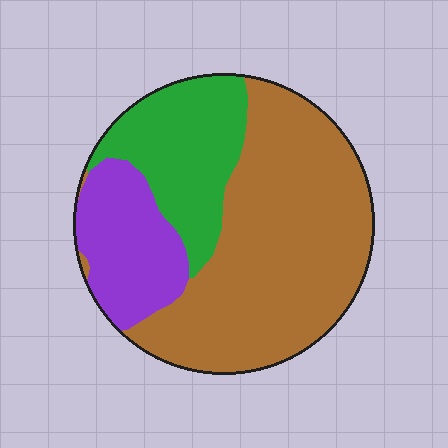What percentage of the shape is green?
Green takes up about one quarter (1/4) of the shape.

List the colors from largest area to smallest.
From largest to smallest: brown, green, purple.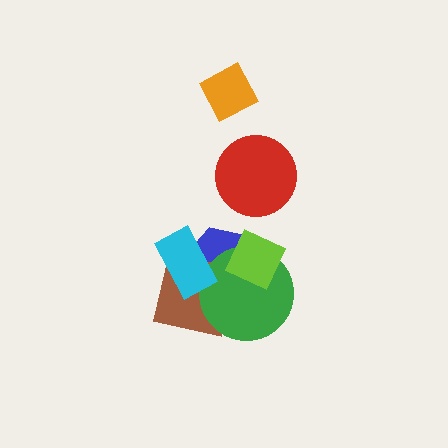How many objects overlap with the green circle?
4 objects overlap with the green circle.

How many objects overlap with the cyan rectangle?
3 objects overlap with the cyan rectangle.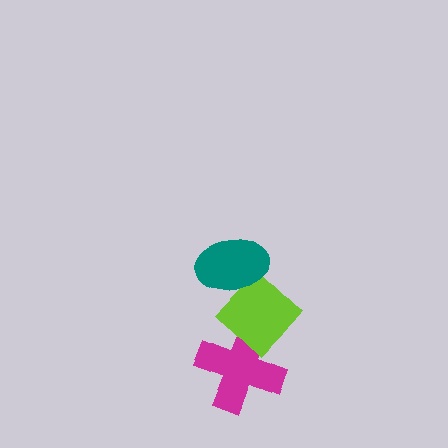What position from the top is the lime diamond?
The lime diamond is 2nd from the top.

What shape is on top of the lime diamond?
The teal ellipse is on top of the lime diamond.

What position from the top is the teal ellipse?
The teal ellipse is 1st from the top.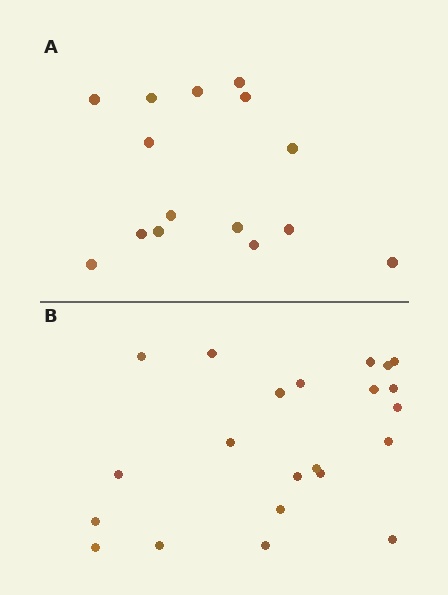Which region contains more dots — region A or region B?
Region B (the bottom region) has more dots.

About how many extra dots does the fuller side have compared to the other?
Region B has roughly 8 or so more dots than region A.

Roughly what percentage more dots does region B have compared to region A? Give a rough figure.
About 45% more.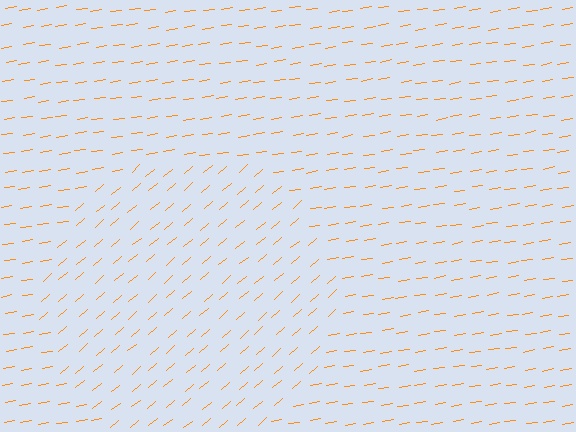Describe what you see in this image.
The image is filled with small orange line segments. A circle region in the image has lines oriented differently from the surrounding lines, creating a visible texture boundary.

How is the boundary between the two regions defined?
The boundary is defined purely by a change in line orientation (approximately 32 degrees difference). All lines are the same color and thickness.